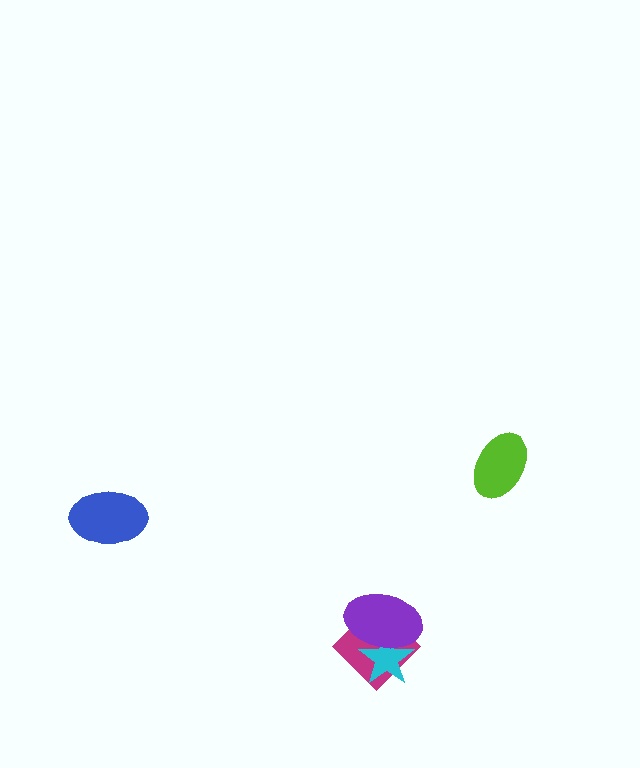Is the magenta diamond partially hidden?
Yes, it is partially covered by another shape.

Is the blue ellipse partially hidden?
No, no other shape covers it.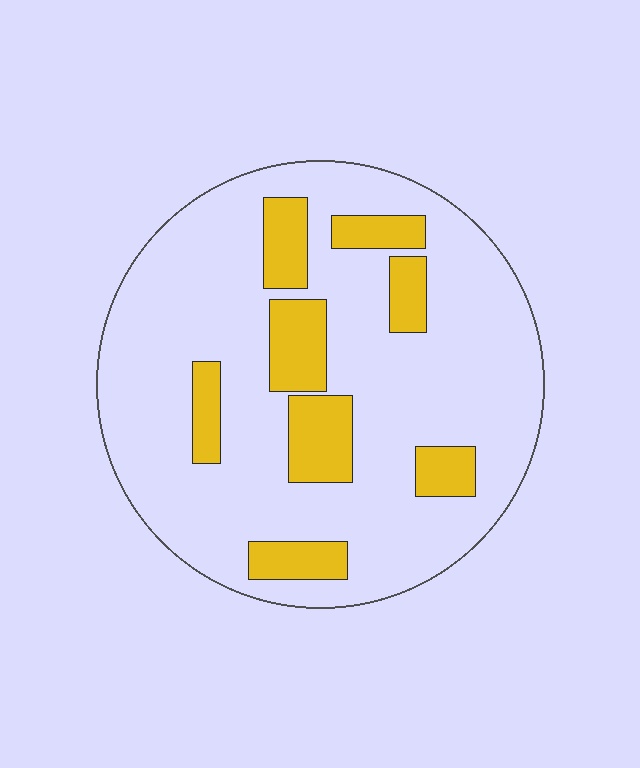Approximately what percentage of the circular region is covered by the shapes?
Approximately 20%.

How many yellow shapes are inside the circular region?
8.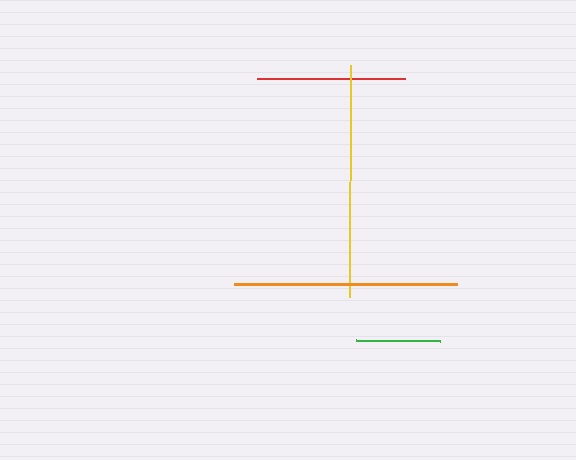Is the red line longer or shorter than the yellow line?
The yellow line is longer than the red line.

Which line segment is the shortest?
The green line is the shortest at approximately 84 pixels.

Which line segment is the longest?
The yellow line is the longest at approximately 232 pixels.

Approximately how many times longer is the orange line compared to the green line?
The orange line is approximately 2.7 times the length of the green line.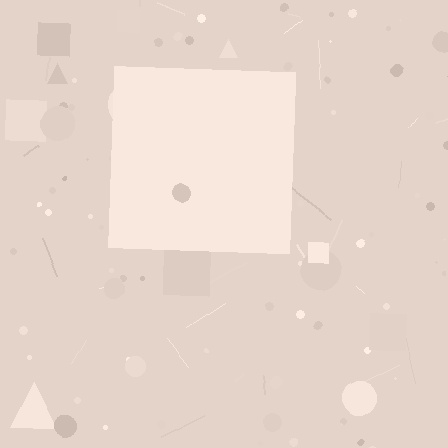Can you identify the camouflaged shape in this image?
The camouflaged shape is a square.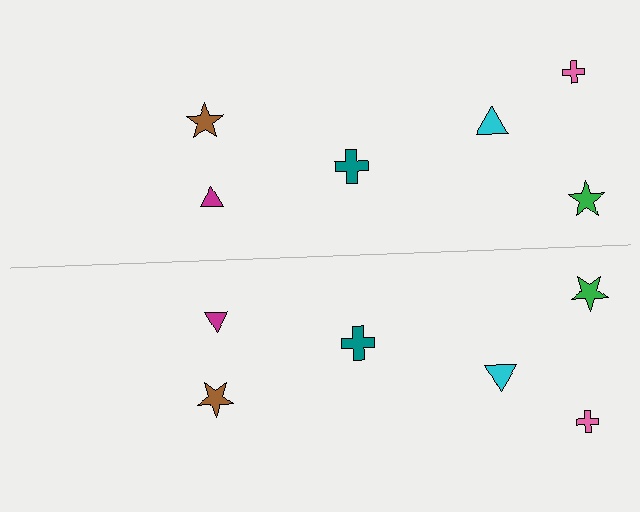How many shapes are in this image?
There are 12 shapes in this image.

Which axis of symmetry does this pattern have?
The pattern has a horizontal axis of symmetry running through the center of the image.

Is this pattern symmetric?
Yes, this pattern has bilateral (reflection) symmetry.